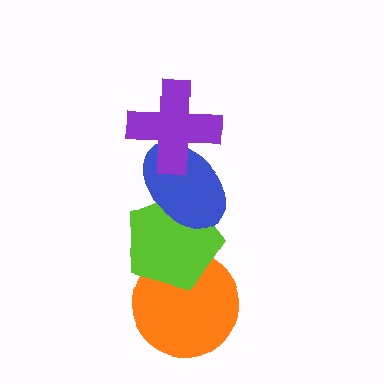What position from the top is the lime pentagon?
The lime pentagon is 3rd from the top.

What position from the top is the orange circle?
The orange circle is 4th from the top.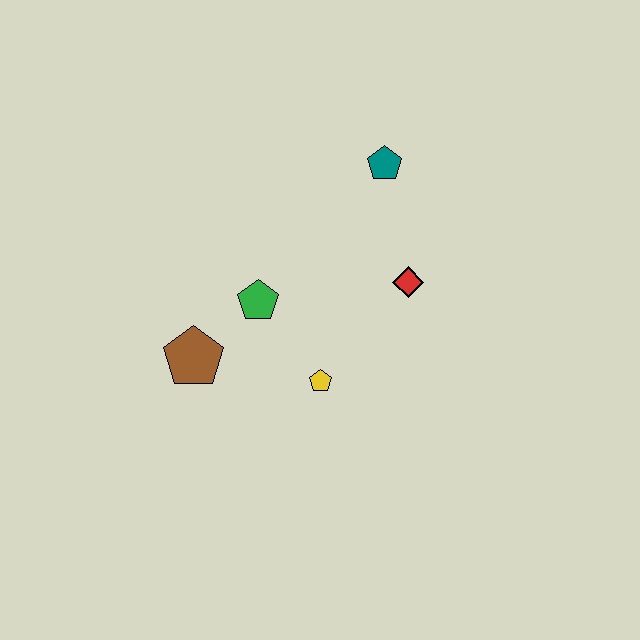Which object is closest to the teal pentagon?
The red diamond is closest to the teal pentagon.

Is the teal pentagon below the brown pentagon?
No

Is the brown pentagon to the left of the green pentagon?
Yes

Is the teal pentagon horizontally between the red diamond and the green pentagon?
Yes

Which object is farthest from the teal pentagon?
The brown pentagon is farthest from the teal pentagon.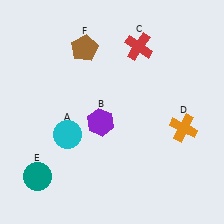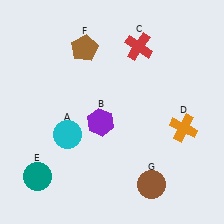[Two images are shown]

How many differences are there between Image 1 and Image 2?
There is 1 difference between the two images.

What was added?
A brown circle (G) was added in Image 2.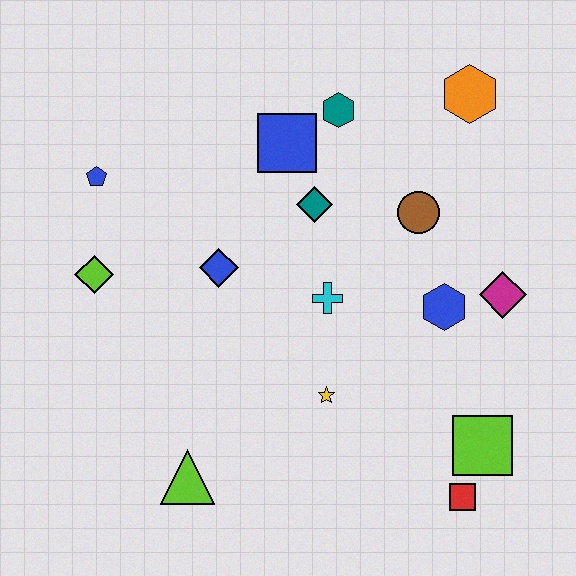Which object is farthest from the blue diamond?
The red square is farthest from the blue diamond.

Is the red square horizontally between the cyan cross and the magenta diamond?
Yes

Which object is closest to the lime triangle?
The yellow star is closest to the lime triangle.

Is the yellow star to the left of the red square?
Yes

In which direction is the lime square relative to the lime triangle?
The lime square is to the right of the lime triangle.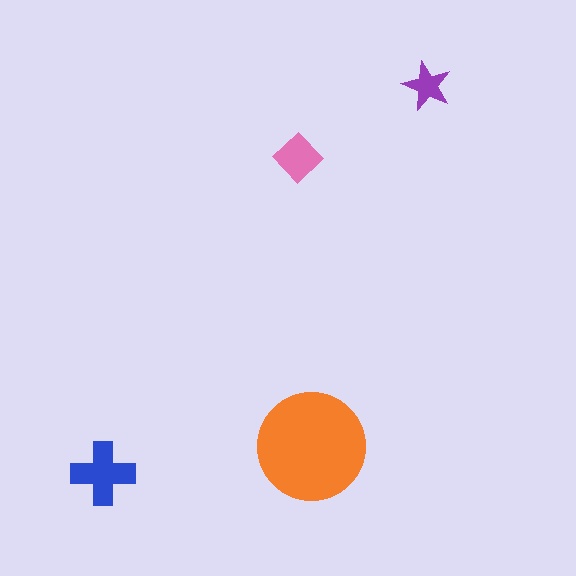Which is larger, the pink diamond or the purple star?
The pink diamond.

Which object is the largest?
The orange circle.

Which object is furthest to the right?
The purple star is rightmost.